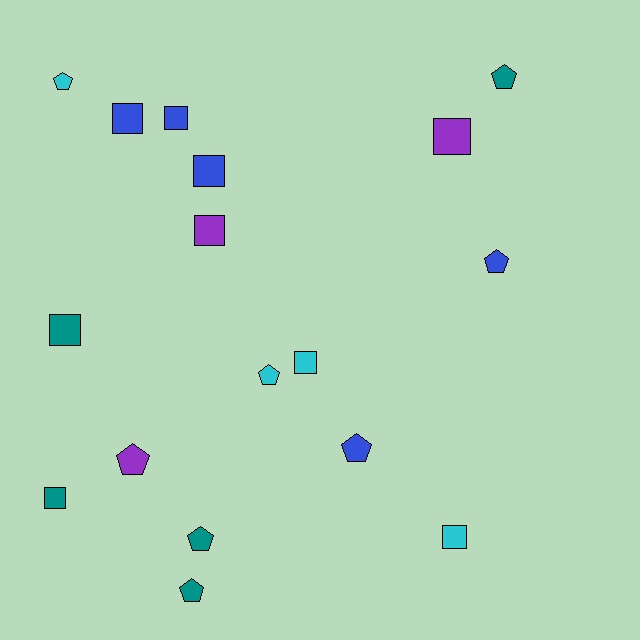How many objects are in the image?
There are 17 objects.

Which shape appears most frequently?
Square, with 9 objects.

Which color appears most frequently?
Blue, with 5 objects.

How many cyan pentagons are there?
There are 2 cyan pentagons.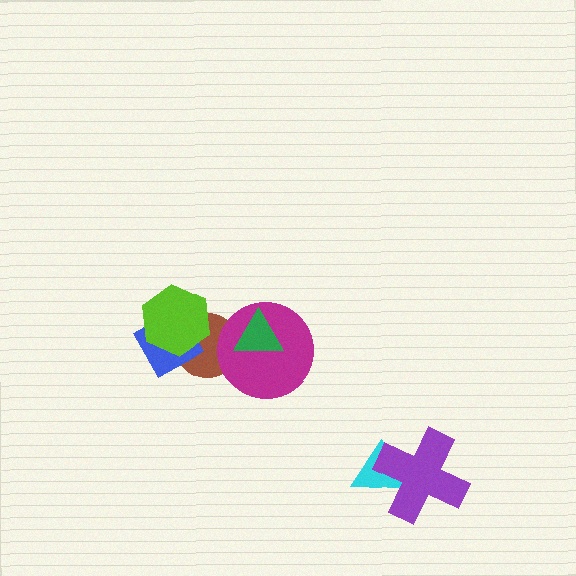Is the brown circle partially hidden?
Yes, it is partially covered by another shape.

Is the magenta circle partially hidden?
Yes, it is partially covered by another shape.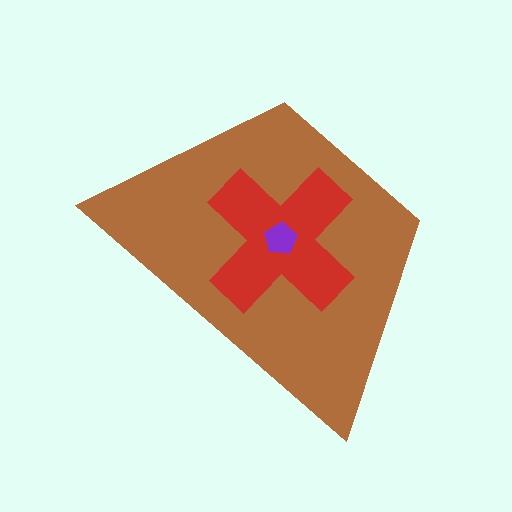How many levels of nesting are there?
3.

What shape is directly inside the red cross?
The purple pentagon.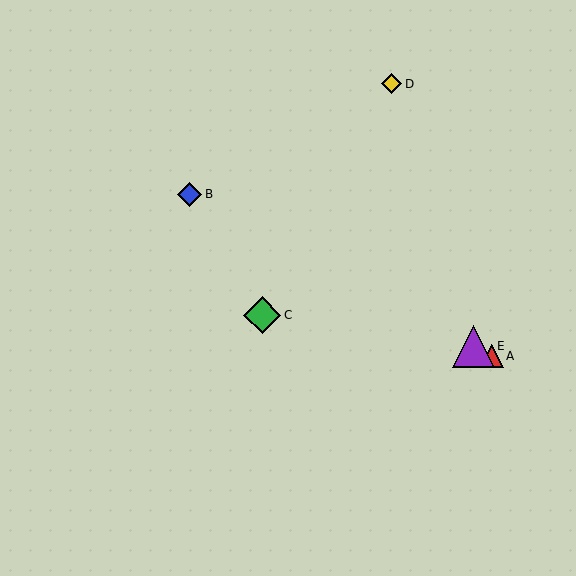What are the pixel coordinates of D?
Object D is at (392, 84).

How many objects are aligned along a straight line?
3 objects (A, B, E) are aligned along a straight line.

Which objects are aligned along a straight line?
Objects A, B, E are aligned along a straight line.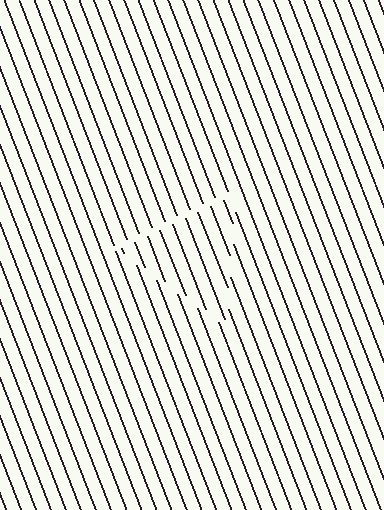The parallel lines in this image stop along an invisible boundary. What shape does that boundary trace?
An illusory triangle. The interior of the shape contains the same grating, shifted by half a period — the contour is defined by the phase discontinuity where line-ends from the inner and outer gratings abut.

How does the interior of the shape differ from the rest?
The interior of the shape contains the same grating, shifted by half a period — the contour is defined by the phase discontinuity where line-ends from the inner and outer gratings abut.